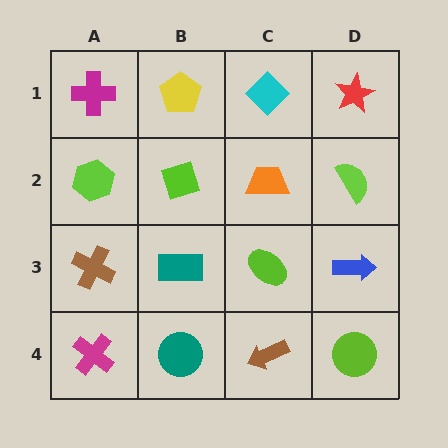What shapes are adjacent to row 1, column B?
A lime diamond (row 2, column B), a magenta cross (row 1, column A), a cyan diamond (row 1, column C).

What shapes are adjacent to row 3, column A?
A lime hexagon (row 2, column A), a magenta cross (row 4, column A), a teal rectangle (row 3, column B).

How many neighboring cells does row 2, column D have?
3.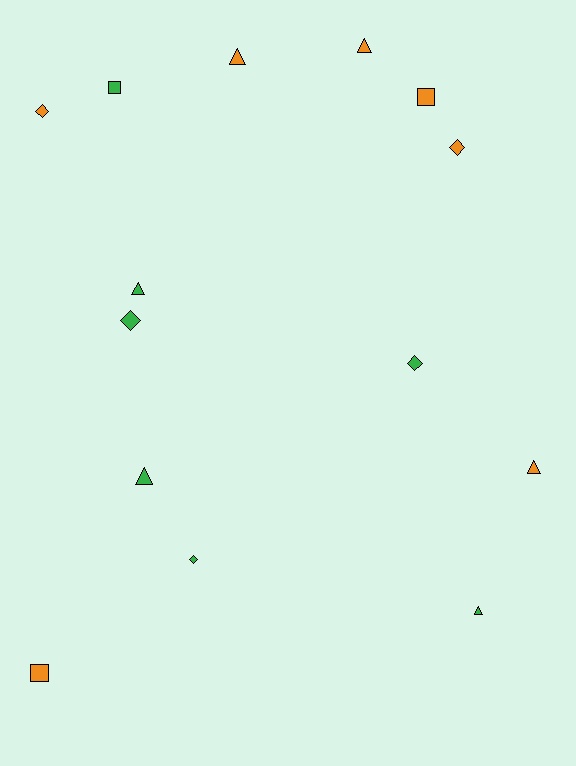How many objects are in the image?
There are 14 objects.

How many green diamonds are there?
There are 3 green diamonds.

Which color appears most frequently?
Orange, with 7 objects.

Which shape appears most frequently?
Triangle, with 6 objects.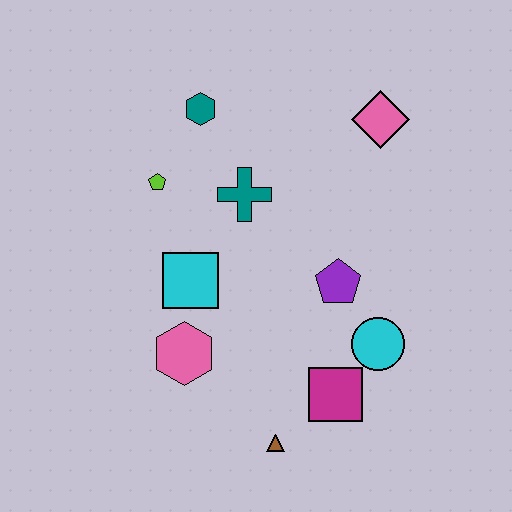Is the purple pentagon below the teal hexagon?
Yes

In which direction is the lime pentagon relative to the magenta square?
The lime pentagon is above the magenta square.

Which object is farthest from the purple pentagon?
The teal hexagon is farthest from the purple pentagon.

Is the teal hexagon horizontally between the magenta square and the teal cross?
No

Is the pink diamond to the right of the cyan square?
Yes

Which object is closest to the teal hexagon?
The lime pentagon is closest to the teal hexagon.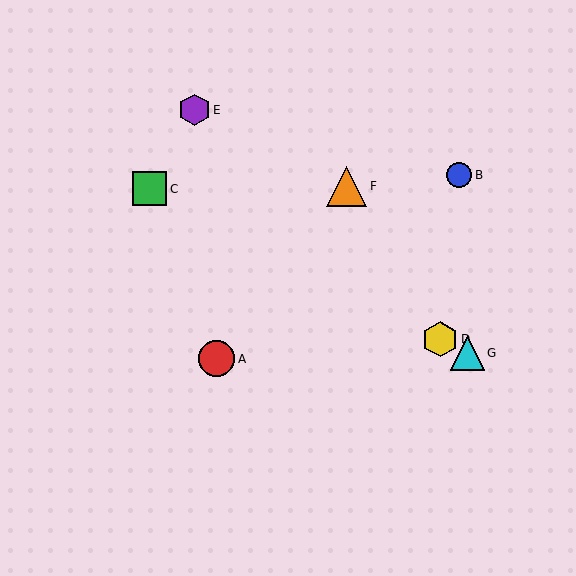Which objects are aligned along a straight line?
Objects C, D, G are aligned along a straight line.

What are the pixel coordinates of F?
Object F is at (347, 186).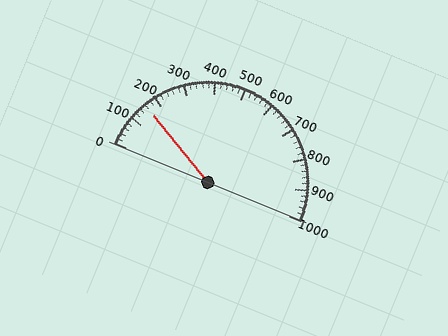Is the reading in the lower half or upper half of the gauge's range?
The reading is in the lower half of the range (0 to 1000).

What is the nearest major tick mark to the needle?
The nearest major tick mark is 200.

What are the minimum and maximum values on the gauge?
The gauge ranges from 0 to 1000.